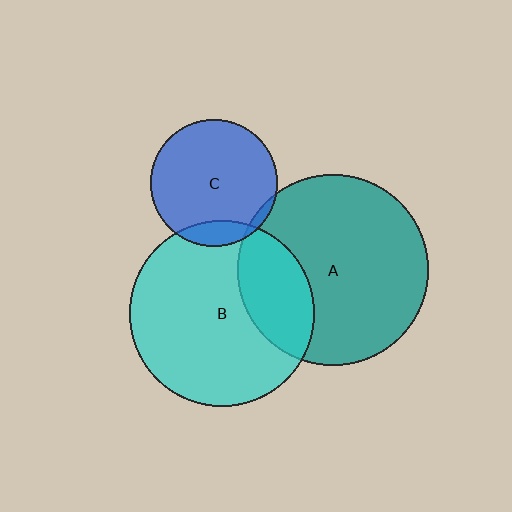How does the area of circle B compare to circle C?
Approximately 2.1 times.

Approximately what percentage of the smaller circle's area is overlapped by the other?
Approximately 25%.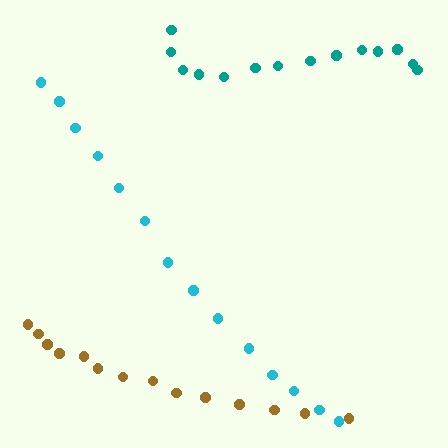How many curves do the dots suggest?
There are 3 distinct paths.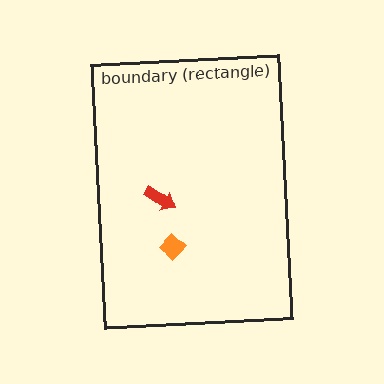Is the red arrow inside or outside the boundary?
Inside.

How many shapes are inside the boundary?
2 inside, 0 outside.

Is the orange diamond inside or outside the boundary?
Inside.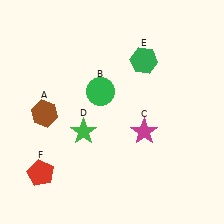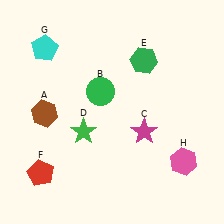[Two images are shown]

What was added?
A cyan pentagon (G), a pink hexagon (H) were added in Image 2.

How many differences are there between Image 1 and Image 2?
There are 2 differences between the two images.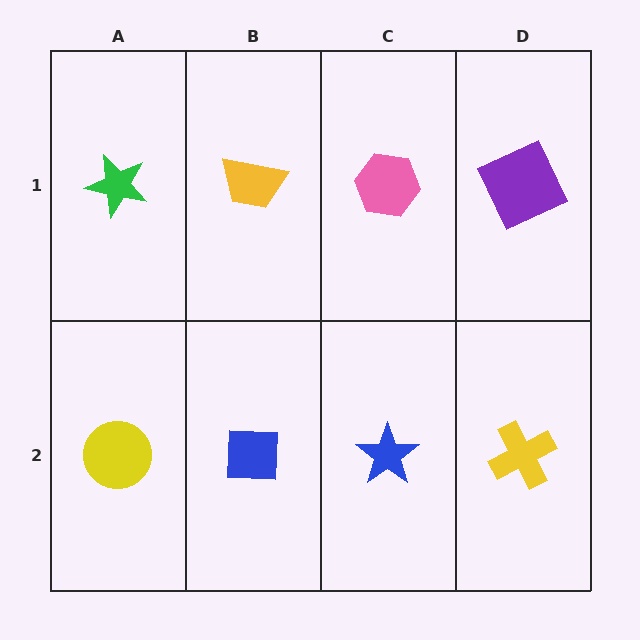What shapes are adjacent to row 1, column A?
A yellow circle (row 2, column A), a yellow trapezoid (row 1, column B).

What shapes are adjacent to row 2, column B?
A yellow trapezoid (row 1, column B), a yellow circle (row 2, column A), a blue star (row 2, column C).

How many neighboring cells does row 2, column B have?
3.